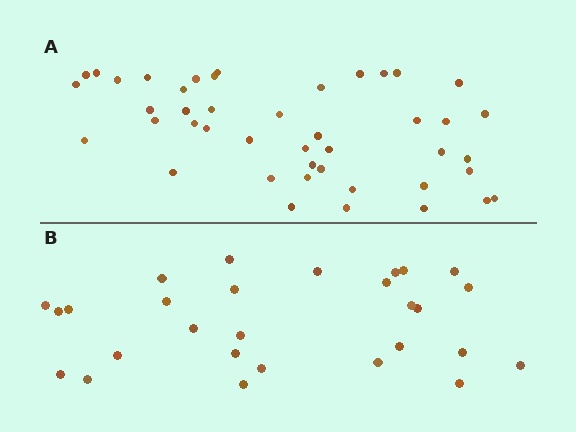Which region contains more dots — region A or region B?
Region A (the top region) has more dots.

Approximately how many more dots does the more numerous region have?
Region A has approximately 15 more dots than region B.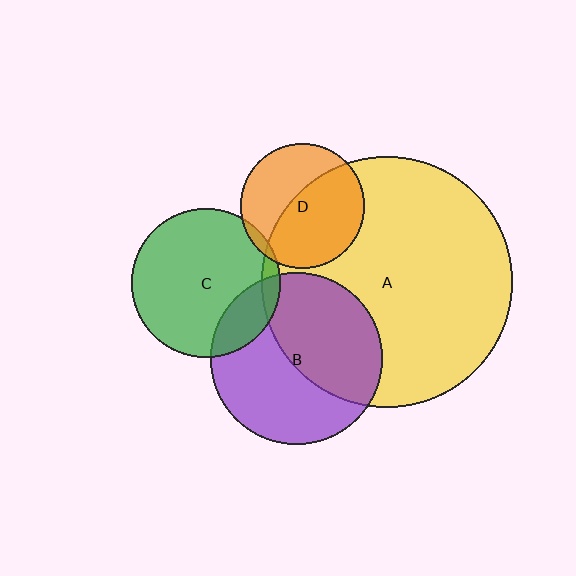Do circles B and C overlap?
Yes.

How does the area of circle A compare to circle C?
Approximately 2.8 times.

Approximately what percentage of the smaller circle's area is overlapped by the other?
Approximately 20%.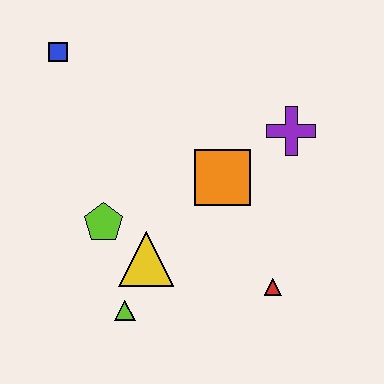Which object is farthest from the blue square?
The red triangle is farthest from the blue square.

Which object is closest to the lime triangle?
The yellow triangle is closest to the lime triangle.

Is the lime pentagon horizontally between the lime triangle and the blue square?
Yes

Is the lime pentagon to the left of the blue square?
No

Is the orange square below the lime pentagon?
No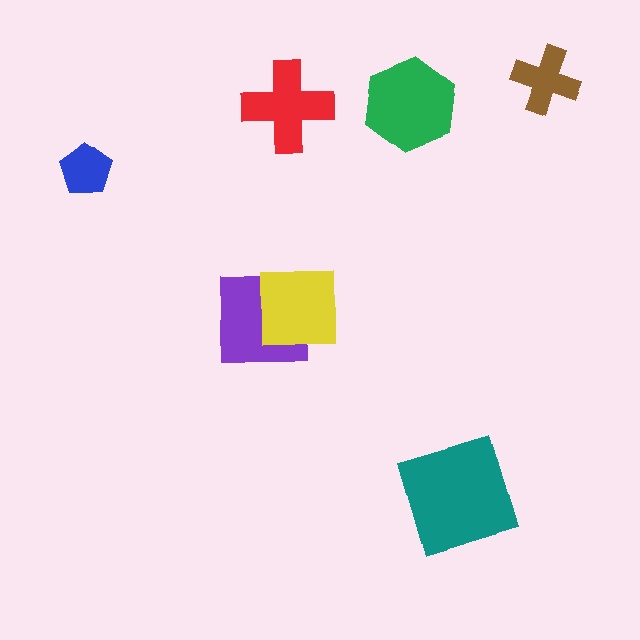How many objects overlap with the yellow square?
1 object overlaps with the yellow square.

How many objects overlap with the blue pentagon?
0 objects overlap with the blue pentagon.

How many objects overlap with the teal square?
0 objects overlap with the teal square.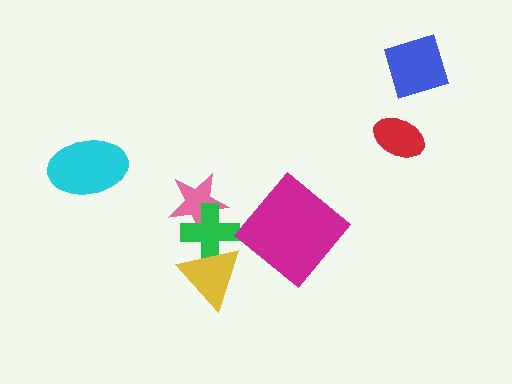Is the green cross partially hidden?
Yes, it is partially covered by another shape.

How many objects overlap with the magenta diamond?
0 objects overlap with the magenta diamond.